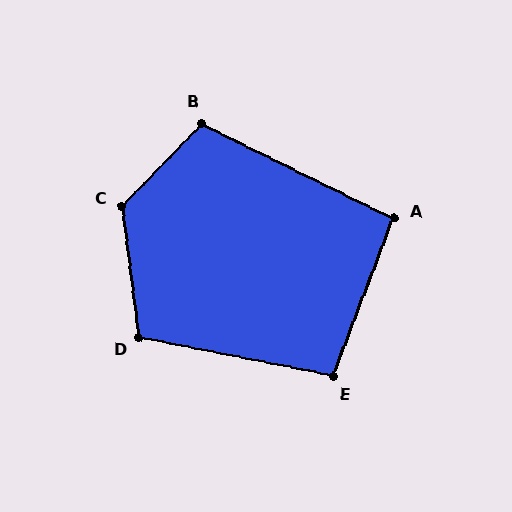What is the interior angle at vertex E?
Approximately 100 degrees (obtuse).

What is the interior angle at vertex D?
Approximately 108 degrees (obtuse).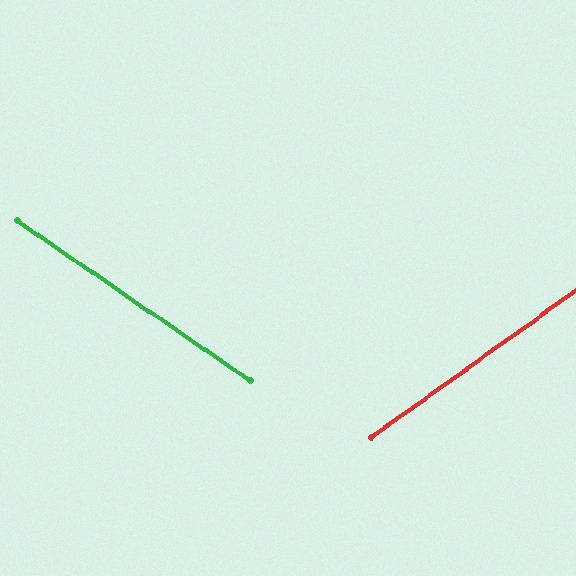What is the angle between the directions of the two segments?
Approximately 70 degrees.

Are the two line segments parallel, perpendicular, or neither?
Neither parallel nor perpendicular — they differ by about 70°.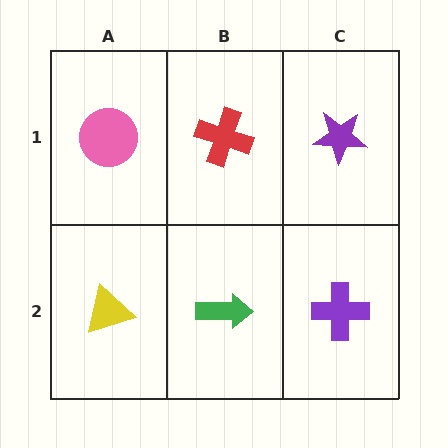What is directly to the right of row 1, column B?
A purple star.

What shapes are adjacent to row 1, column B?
A green arrow (row 2, column B), a pink circle (row 1, column A), a purple star (row 1, column C).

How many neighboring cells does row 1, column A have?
2.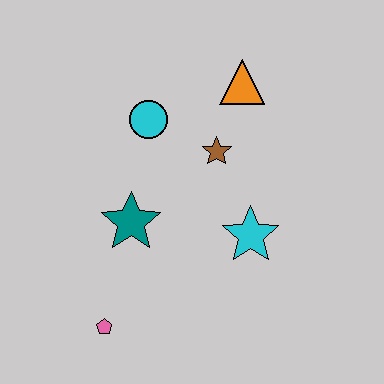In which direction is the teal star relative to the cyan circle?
The teal star is below the cyan circle.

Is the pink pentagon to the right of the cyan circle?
No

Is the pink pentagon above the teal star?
No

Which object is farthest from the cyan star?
The pink pentagon is farthest from the cyan star.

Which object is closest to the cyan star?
The brown star is closest to the cyan star.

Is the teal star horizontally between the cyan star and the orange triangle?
No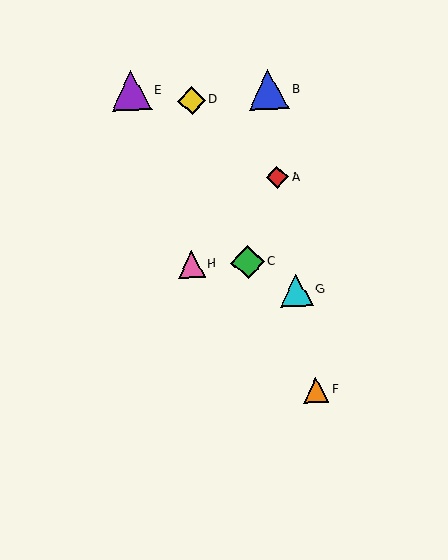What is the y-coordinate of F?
Object F is at y≈390.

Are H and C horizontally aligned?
Yes, both are at y≈265.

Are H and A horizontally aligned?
No, H is at y≈265 and A is at y≈177.